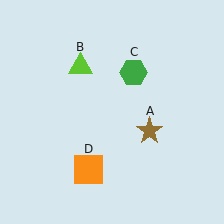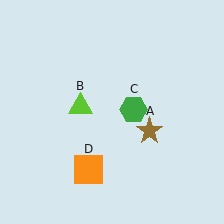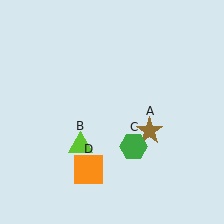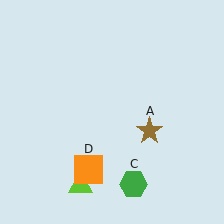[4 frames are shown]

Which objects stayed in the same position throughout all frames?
Brown star (object A) and orange square (object D) remained stationary.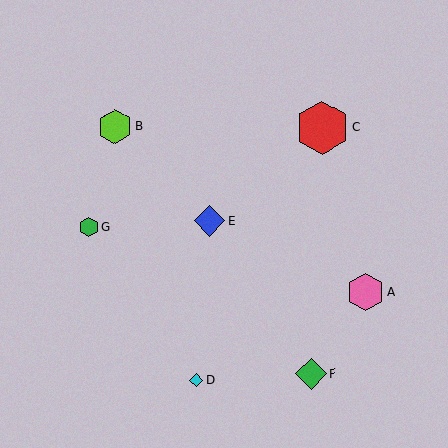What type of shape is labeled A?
Shape A is a pink hexagon.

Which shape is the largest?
The red hexagon (labeled C) is the largest.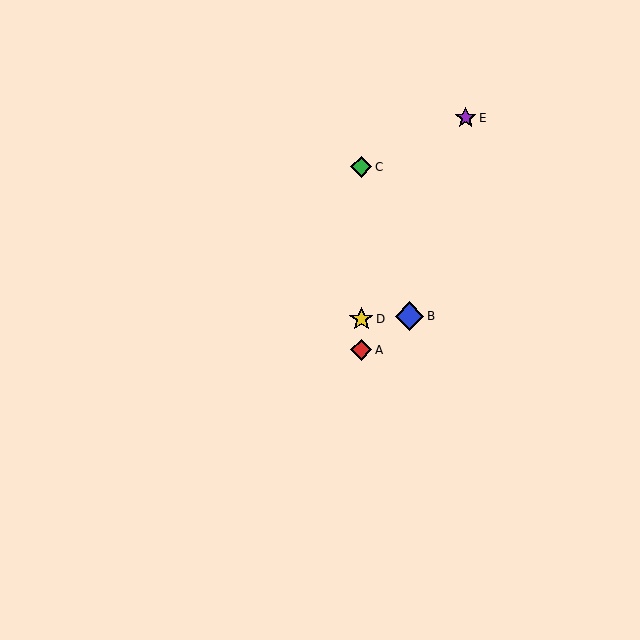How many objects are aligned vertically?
3 objects (A, C, D) are aligned vertically.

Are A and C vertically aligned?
Yes, both are at x≈361.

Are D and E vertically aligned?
No, D is at x≈361 and E is at x≈466.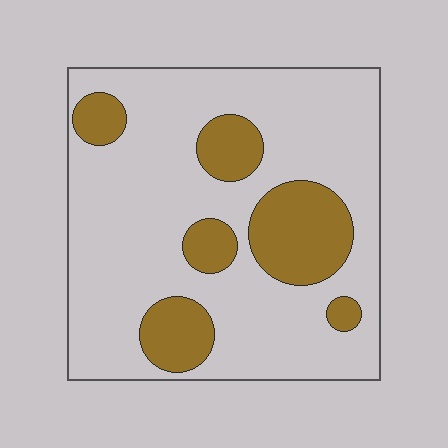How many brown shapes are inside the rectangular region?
6.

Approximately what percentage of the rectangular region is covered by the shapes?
Approximately 25%.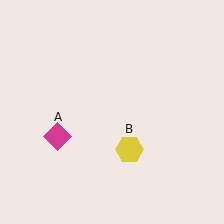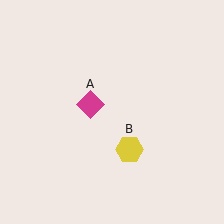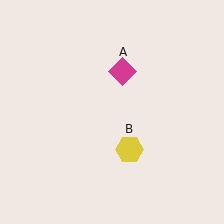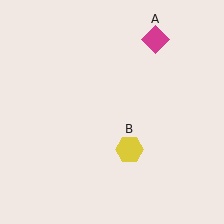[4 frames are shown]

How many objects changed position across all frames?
1 object changed position: magenta diamond (object A).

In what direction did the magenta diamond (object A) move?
The magenta diamond (object A) moved up and to the right.